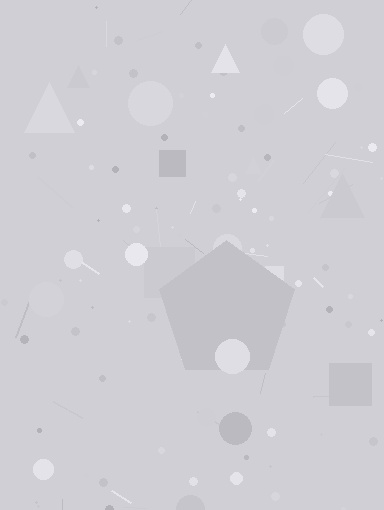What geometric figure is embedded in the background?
A pentagon is embedded in the background.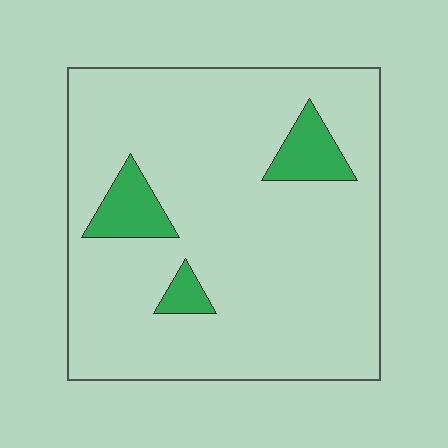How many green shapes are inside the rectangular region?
3.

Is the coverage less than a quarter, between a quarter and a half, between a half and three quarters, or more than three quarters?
Less than a quarter.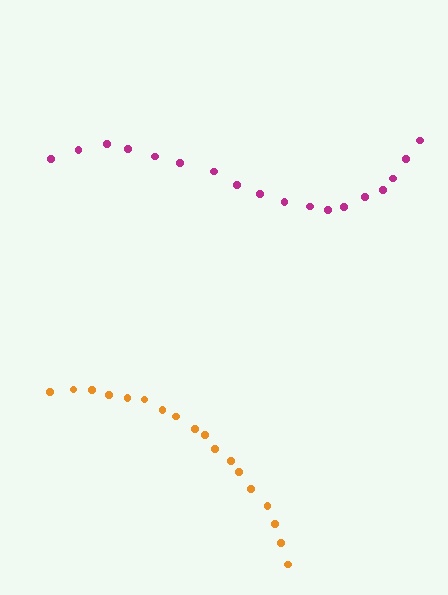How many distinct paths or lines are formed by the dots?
There are 2 distinct paths.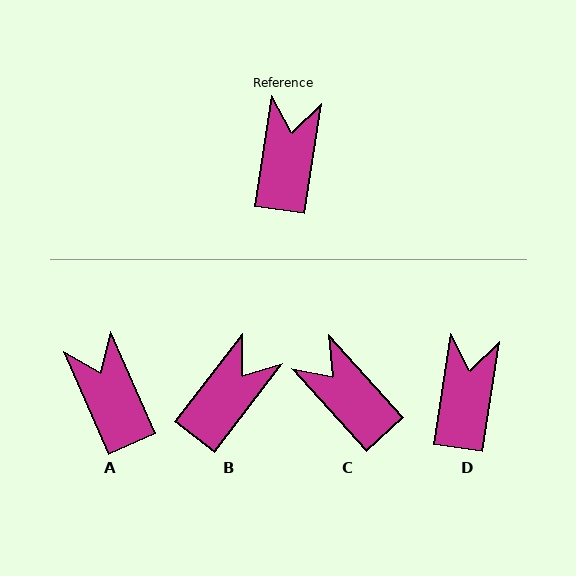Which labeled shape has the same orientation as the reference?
D.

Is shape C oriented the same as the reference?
No, it is off by about 51 degrees.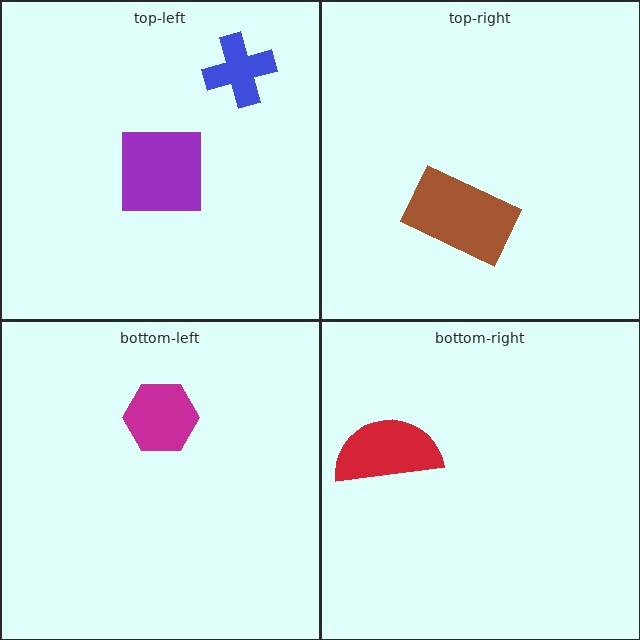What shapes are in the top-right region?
The brown rectangle.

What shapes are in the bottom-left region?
The magenta hexagon.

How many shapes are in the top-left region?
2.